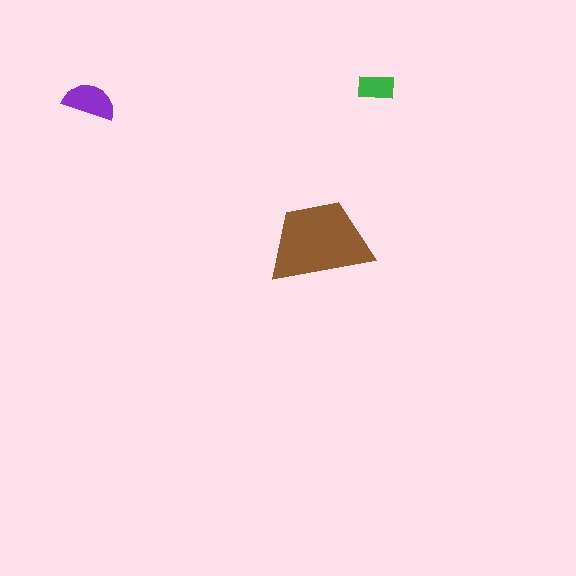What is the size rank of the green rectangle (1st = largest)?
3rd.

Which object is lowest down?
The brown trapezoid is bottommost.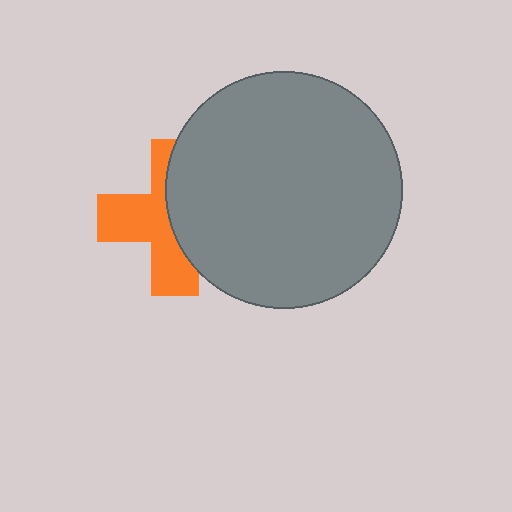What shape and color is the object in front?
The object in front is a gray circle.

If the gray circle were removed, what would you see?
You would see the complete orange cross.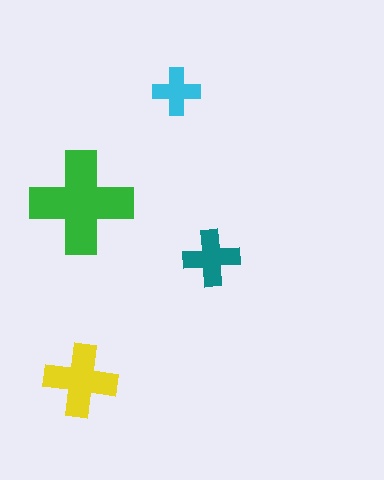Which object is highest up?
The cyan cross is topmost.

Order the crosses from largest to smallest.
the green one, the yellow one, the teal one, the cyan one.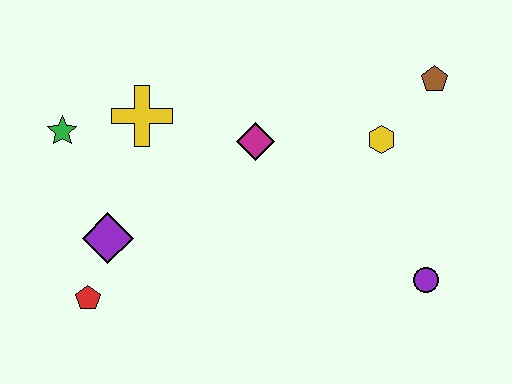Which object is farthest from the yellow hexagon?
The red pentagon is farthest from the yellow hexagon.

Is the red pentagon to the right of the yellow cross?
No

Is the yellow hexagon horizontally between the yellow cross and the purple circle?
Yes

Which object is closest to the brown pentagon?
The yellow hexagon is closest to the brown pentagon.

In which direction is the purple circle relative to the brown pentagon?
The purple circle is below the brown pentagon.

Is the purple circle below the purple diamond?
Yes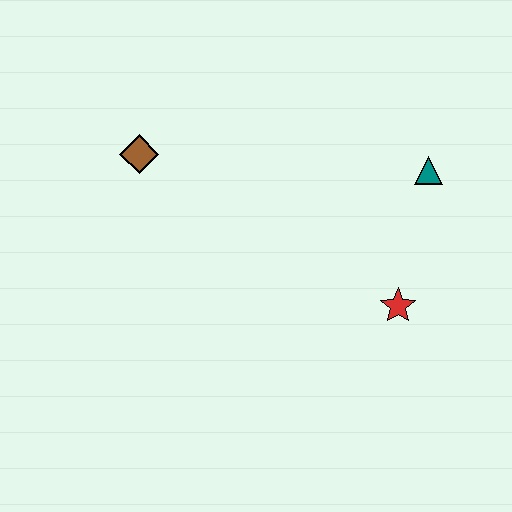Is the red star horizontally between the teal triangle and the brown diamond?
Yes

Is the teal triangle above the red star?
Yes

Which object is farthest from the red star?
The brown diamond is farthest from the red star.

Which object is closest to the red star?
The teal triangle is closest to the red star.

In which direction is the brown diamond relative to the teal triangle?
The brown diamond is to the left of the teal triangle.